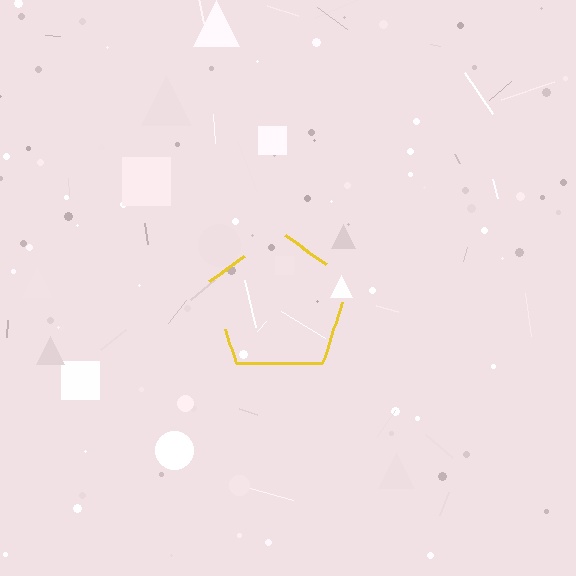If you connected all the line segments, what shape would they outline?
They would outline a pentagon.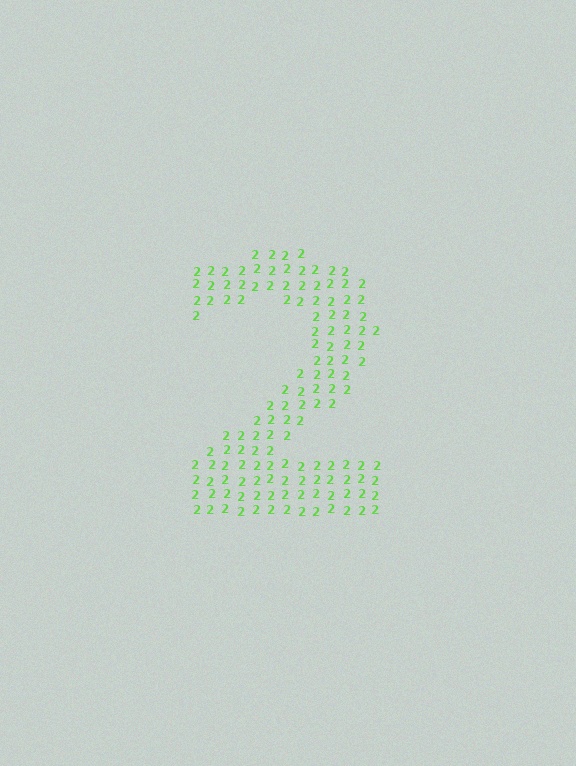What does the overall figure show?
The overall figure shows the digit 2.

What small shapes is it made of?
It is made of small digit 2's.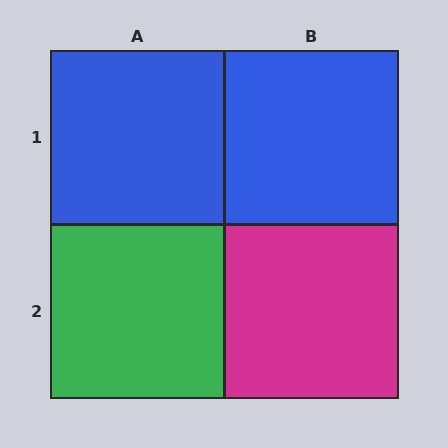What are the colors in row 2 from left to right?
Green, magenta.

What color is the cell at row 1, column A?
Blue.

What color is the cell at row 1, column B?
Blue.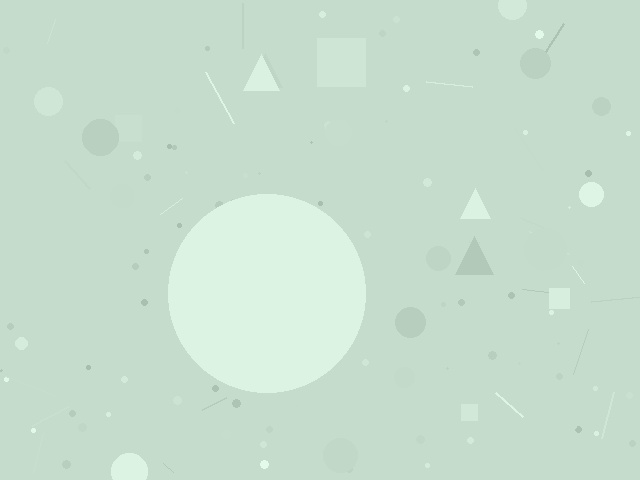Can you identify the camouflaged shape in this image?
The camouflaged shape is a circle.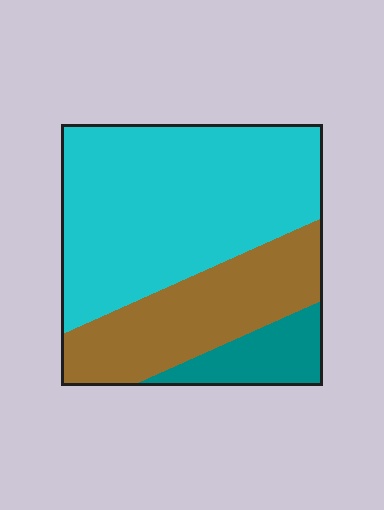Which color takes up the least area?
Teal, at roughly 10%.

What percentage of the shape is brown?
Brown covers about 30% of the shape.